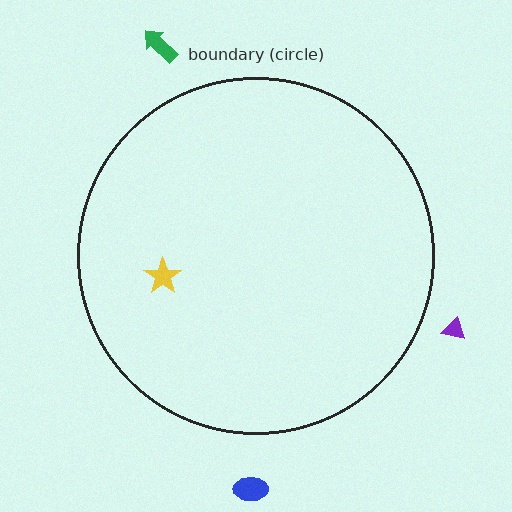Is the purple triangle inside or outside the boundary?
Outside.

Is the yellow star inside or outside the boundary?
Inside.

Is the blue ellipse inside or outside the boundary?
Outside.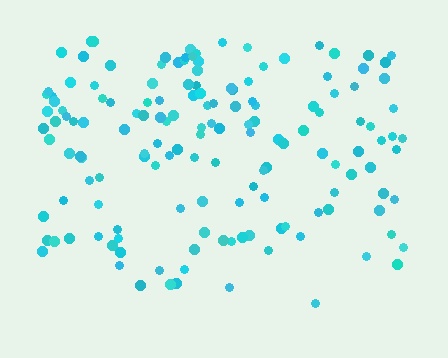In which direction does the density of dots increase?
From bottom to top, with the top side densest.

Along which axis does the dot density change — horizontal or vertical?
Vertical.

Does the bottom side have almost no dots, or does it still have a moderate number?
Still a moderate number, just noticeably fewer than the top.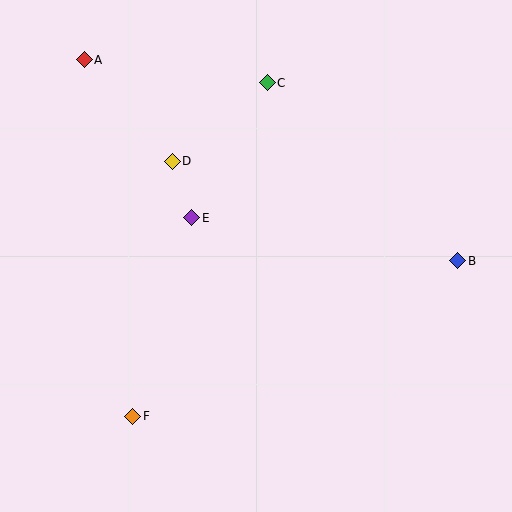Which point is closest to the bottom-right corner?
Point B is closest to the bottom-right corner.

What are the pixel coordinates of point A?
Point A is at (84, 60).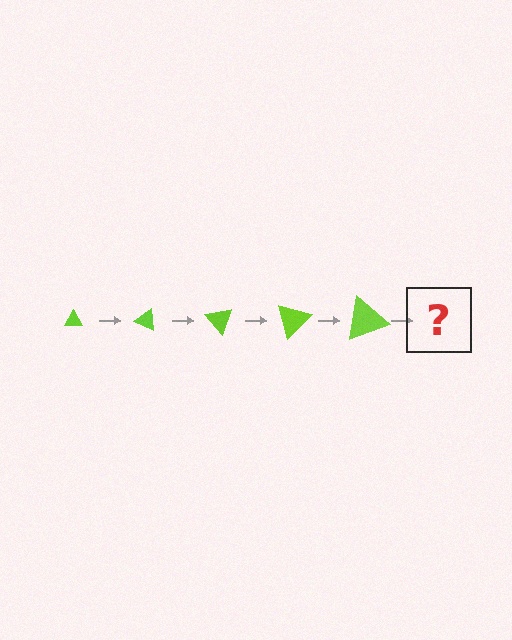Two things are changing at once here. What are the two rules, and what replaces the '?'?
The two rules are that the triangle grows larger each step and it rotates 25 degrees each step. The '?' should be a triangle, larger than the previous one and rotated 125 degrees from the start.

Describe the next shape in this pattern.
It should be a triangle, larger than the previous one and rotated 125 degrees from the start.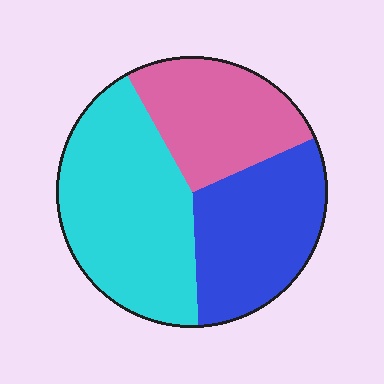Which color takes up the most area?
Cyan, at roughly 45%.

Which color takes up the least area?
Pink, at roughly 25%.